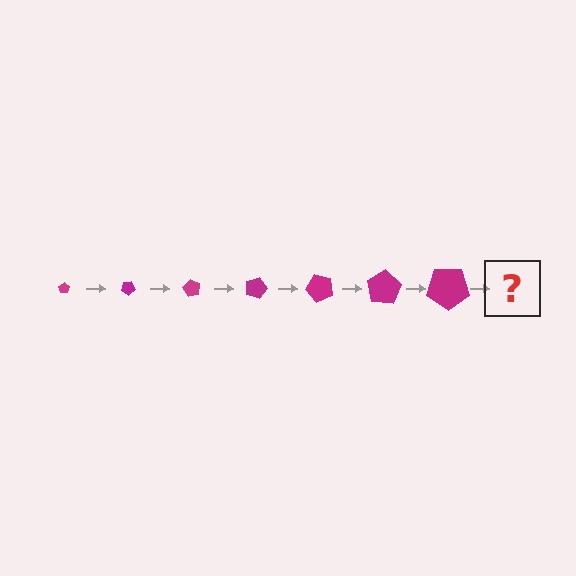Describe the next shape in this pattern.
It should be a pentagon, larger than the previous one and rotated 210 degrees from the start.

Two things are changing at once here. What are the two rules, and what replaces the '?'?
The two rules are that the pentagon grows larger each step and it rotates 30 degrees each step. The '?' should be a pentagon, larger than the previous one and rotated 210 degrees from the start.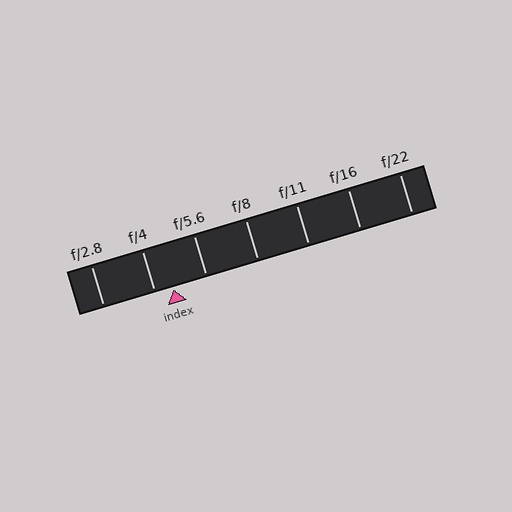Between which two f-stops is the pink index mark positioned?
The index mark is between f/4 and f/5.6.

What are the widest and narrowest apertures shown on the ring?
The widest aperture shown is f/2.8 and the narrowest is f/22.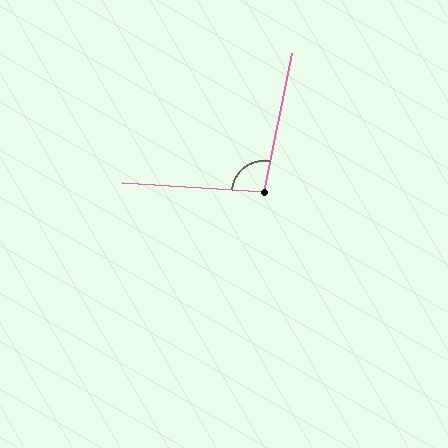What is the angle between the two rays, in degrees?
Approximately 98 degrees.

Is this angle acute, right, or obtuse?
It is obtuse.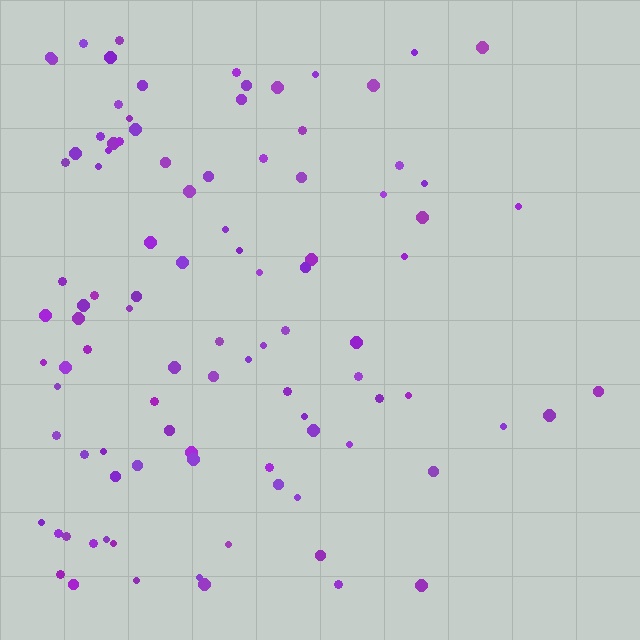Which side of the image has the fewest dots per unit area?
The right.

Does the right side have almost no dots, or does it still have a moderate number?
Still a moderate number, just noticeably fewer than the left.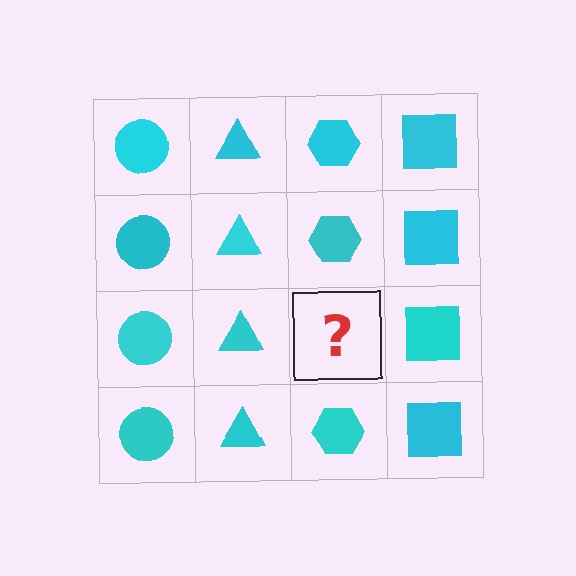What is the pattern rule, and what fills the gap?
The rule is that each column has a consistent shape. The gap should be filled with a cyan hexagon.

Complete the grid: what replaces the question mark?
The question mark should be replaced with a cyan hexagon.